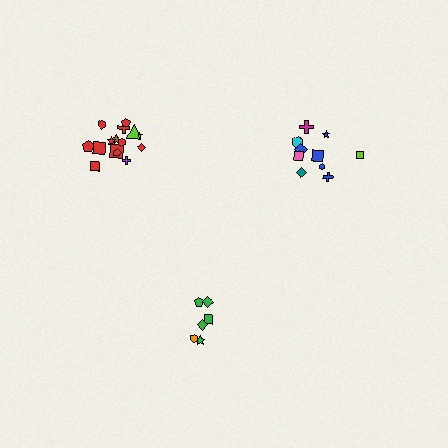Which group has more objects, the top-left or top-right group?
The top-left group.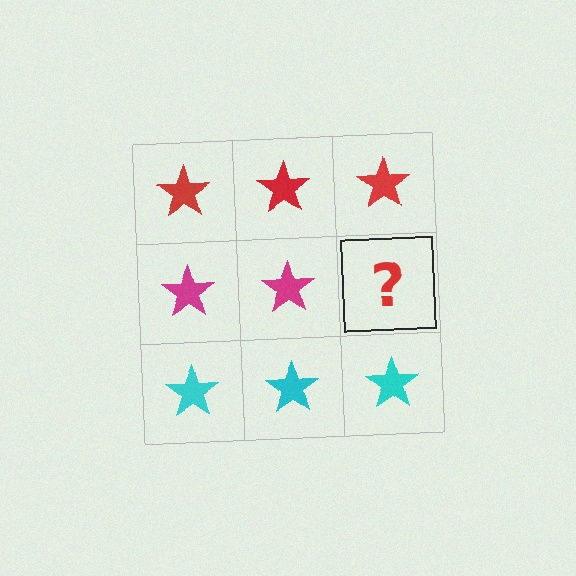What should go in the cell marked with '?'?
The missing cell should contain a magenta star.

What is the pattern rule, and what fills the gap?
The rule is that each row has a consistent color. The gap should be filled with a magenta star.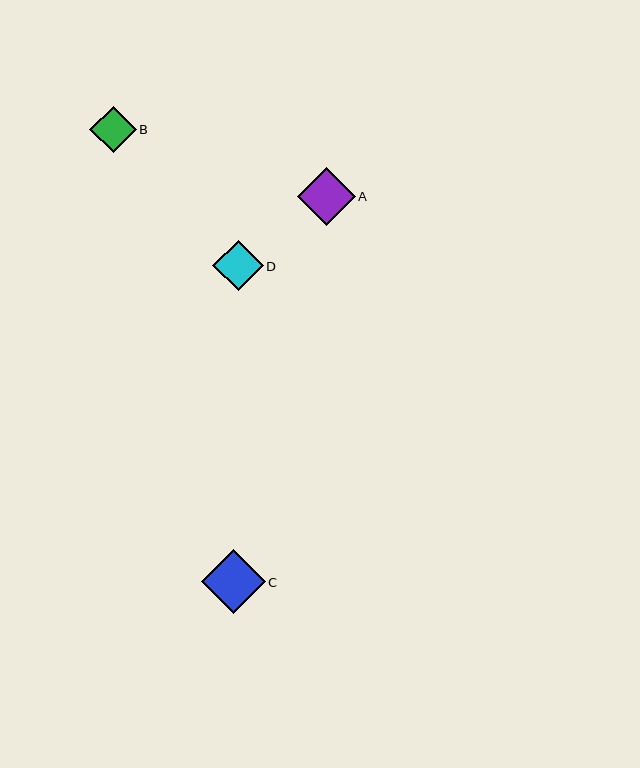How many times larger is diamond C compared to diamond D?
Diamond C is approximately 1.3 times the size of diamond D.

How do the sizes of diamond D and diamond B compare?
Diamond D and diamond B are approximately the same size.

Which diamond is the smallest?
Diamond B is the smallest with a size of approximately 46 pixels.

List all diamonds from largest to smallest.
From largest to smallest: C, A, D, B.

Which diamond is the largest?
Diamond C is the largest with a size of approximately 64 pixels.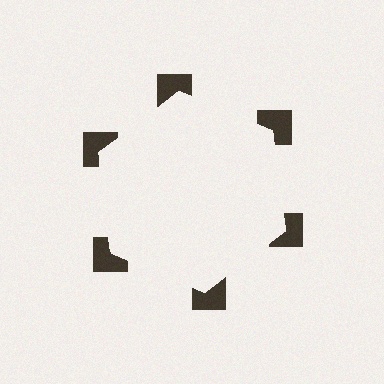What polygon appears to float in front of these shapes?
An illusory hexagon — its edges are inferred from the aligned wedge cuts in the notched squares, not physically drawn.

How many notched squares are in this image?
There are 6 — one at each vertex of the illusory hexagon.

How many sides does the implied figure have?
6 sides.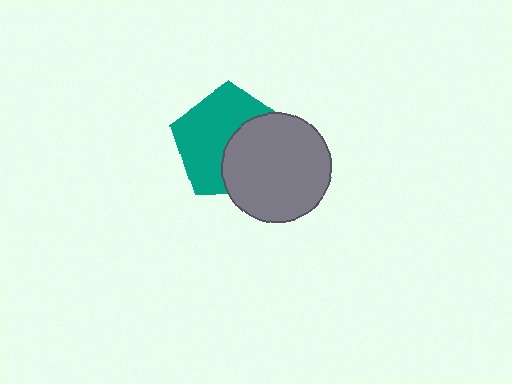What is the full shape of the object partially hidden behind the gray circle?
The partially hidden object is a teal pentagon.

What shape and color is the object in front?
The object in front is a gray circle.